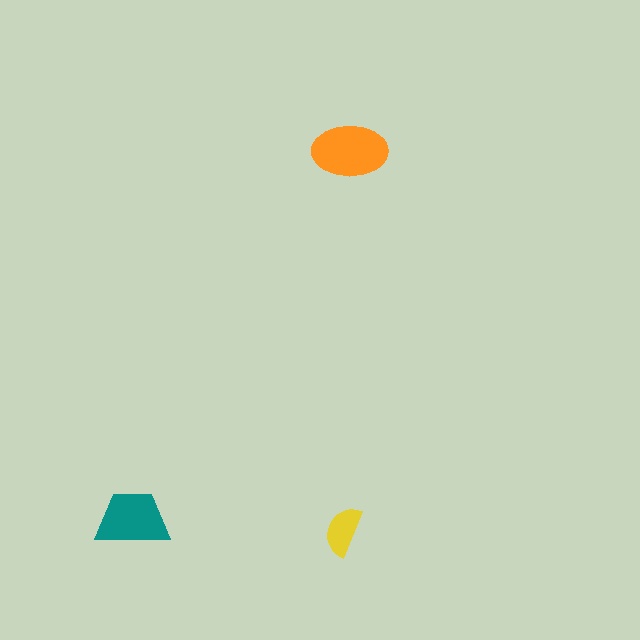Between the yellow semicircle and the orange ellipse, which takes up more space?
The orange ellipse.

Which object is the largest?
The orange ellipse.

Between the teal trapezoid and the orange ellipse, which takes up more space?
The orange ellipse.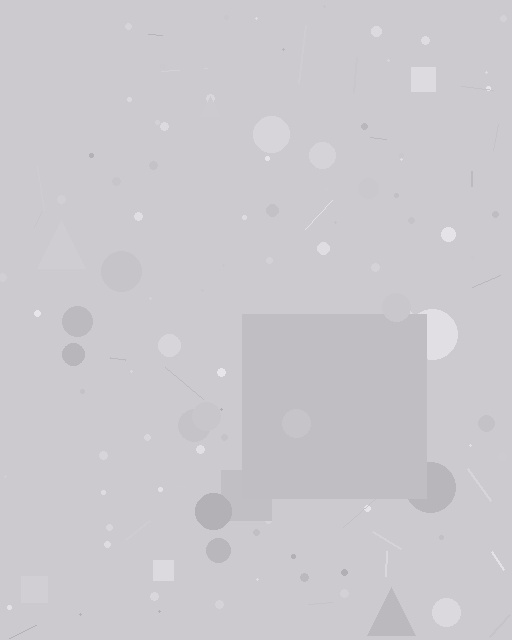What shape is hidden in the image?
A square is hidden in the image.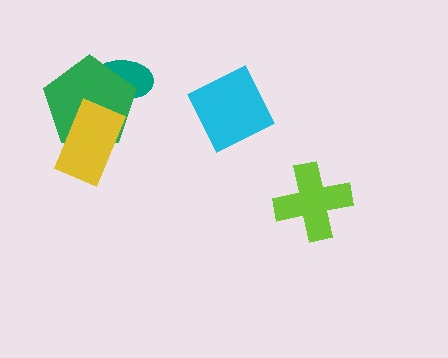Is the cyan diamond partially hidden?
No, no other shape covers it.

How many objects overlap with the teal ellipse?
1 object overlaps with the teal ellipse.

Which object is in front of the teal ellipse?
The green pentagon is in front of the teal ellipse.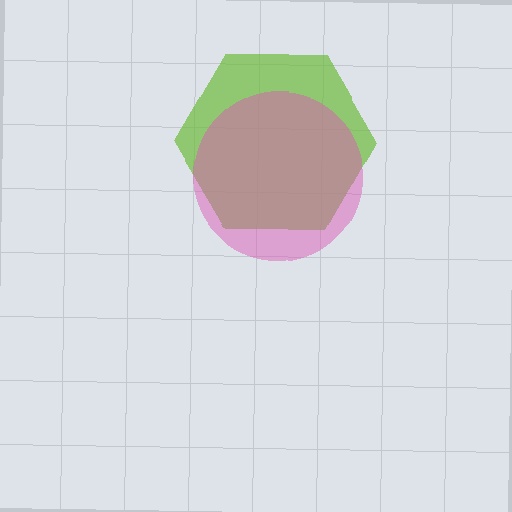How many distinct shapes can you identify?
There are 2 distinct shapes: a lime hexagon, a pink circle.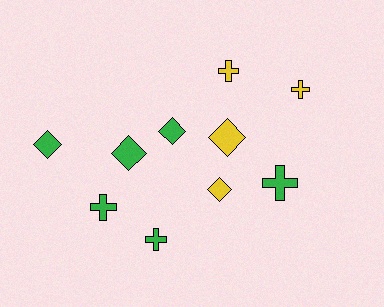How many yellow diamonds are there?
There are 2 yellow diamonds.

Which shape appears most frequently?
Cross, with 5 objects.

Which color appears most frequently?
Green, with 6 objects.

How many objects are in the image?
There are 10 objects.